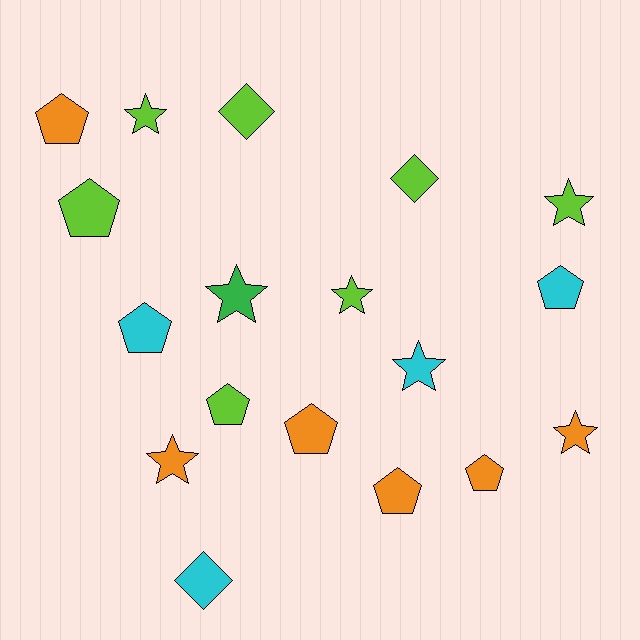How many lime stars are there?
There are 3 lime stars.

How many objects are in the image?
There are 18 objects.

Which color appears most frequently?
Lime, with 7 objects.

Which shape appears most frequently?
Pentagon, with 8 objects.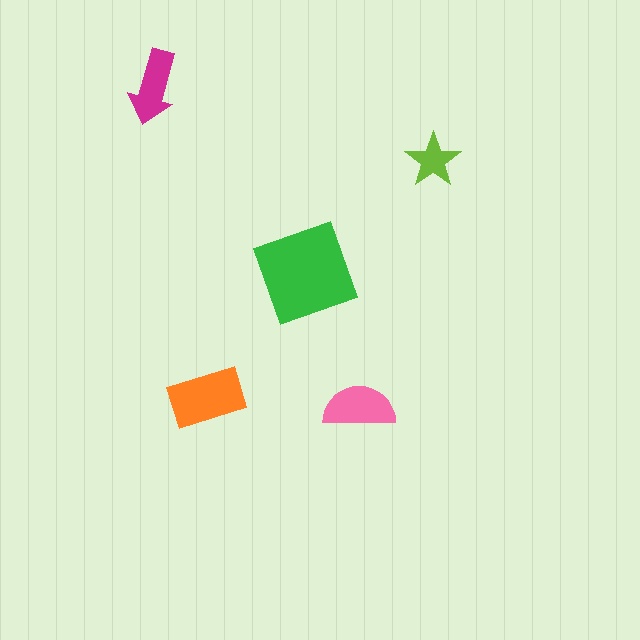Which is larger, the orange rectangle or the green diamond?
The green diamond.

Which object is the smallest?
The lime star.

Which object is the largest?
The green diamond.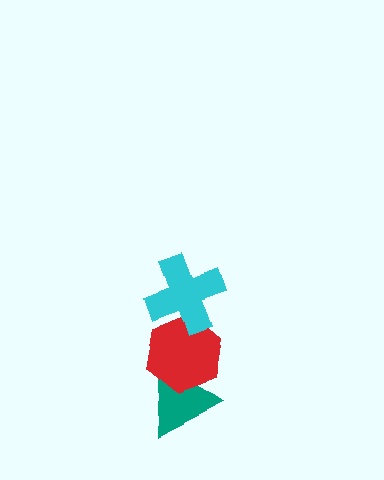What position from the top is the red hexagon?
The red hexagon is 2nd from the top.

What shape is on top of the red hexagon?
The cyan cross is on top of the red hexagon.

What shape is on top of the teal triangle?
The red hexagon is on top of the teal triangle.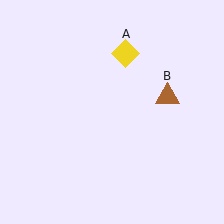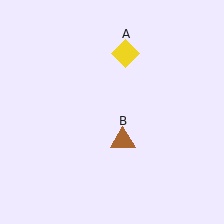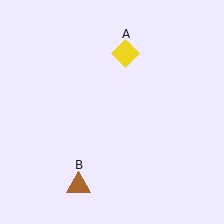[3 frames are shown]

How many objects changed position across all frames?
1 object changed position: brown triangle (object B).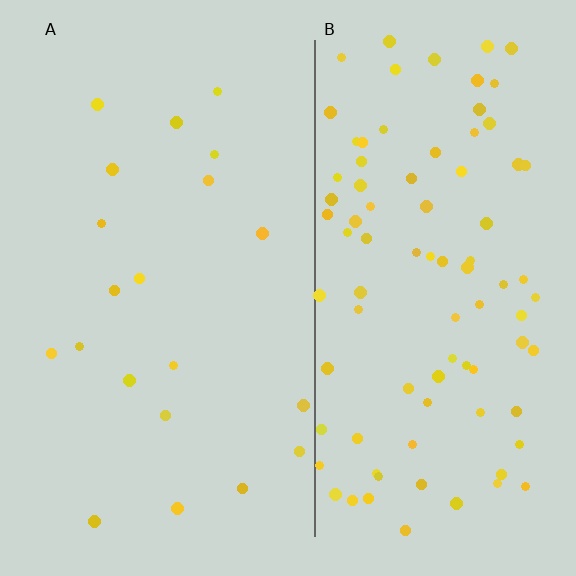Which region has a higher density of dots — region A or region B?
B (the right).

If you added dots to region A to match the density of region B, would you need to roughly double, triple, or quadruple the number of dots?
Approximately quadruple.